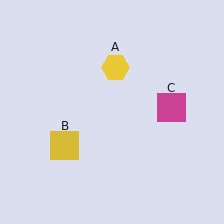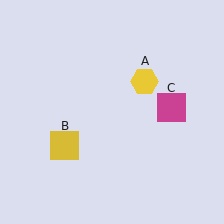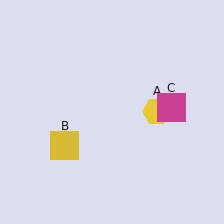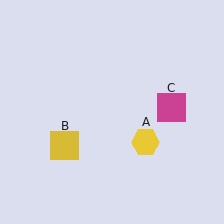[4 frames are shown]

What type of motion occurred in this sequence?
The yellow hexagon (object A) rotated clockwise around the center of the scene.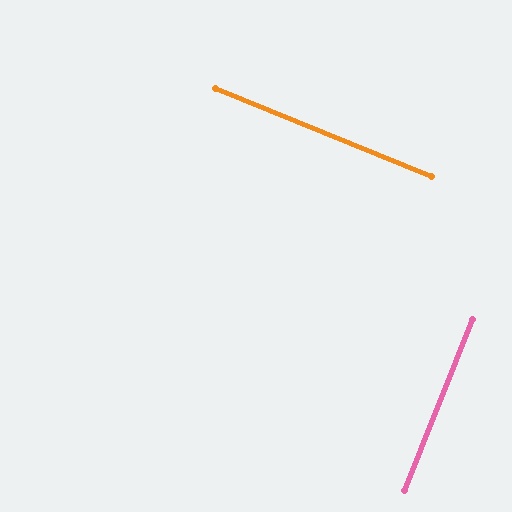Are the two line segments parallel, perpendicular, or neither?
Perpendicular — they meet at approximately 90°.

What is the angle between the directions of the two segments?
Approximately 90 degrees.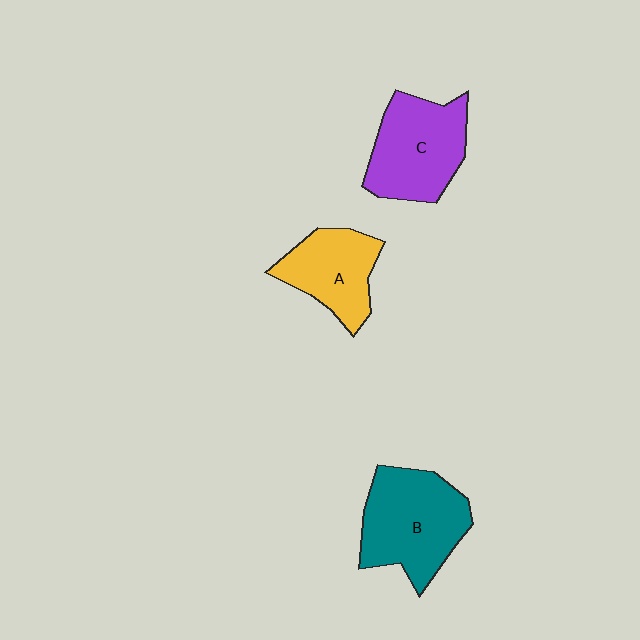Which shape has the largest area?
Shape B (teal).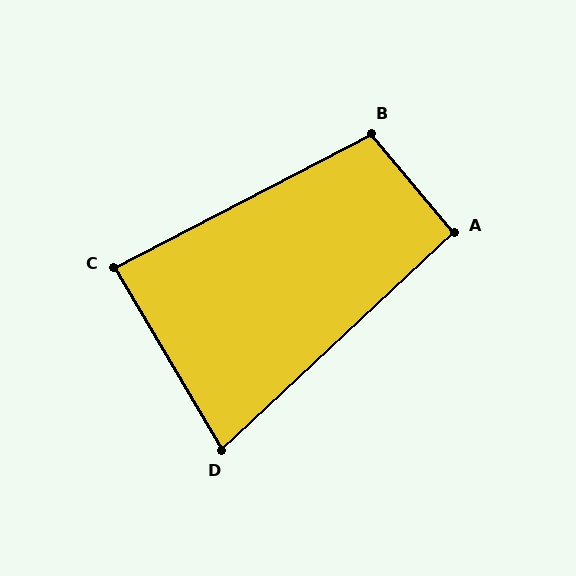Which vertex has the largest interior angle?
B, at approximately 103 degrees.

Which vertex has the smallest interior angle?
D, at approximately 77 degrees.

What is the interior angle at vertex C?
Approximately 87 degrees (approximately right).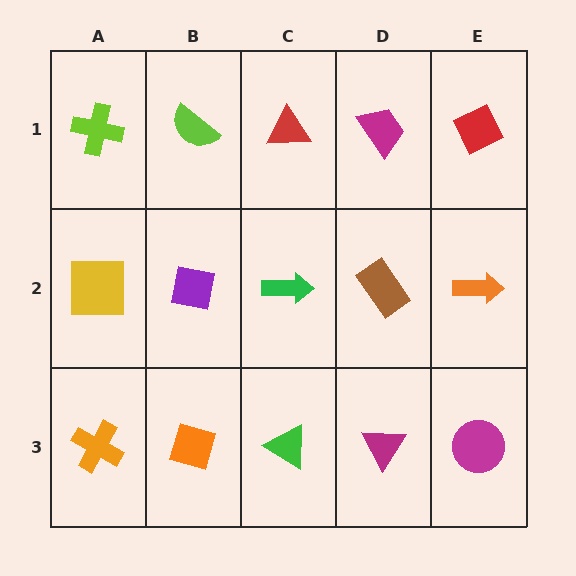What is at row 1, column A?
A lime cross.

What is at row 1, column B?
A lime semicircle.